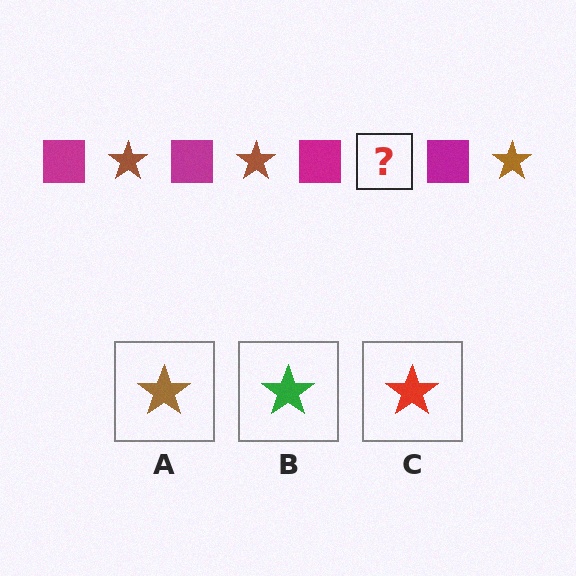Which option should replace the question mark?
Option A.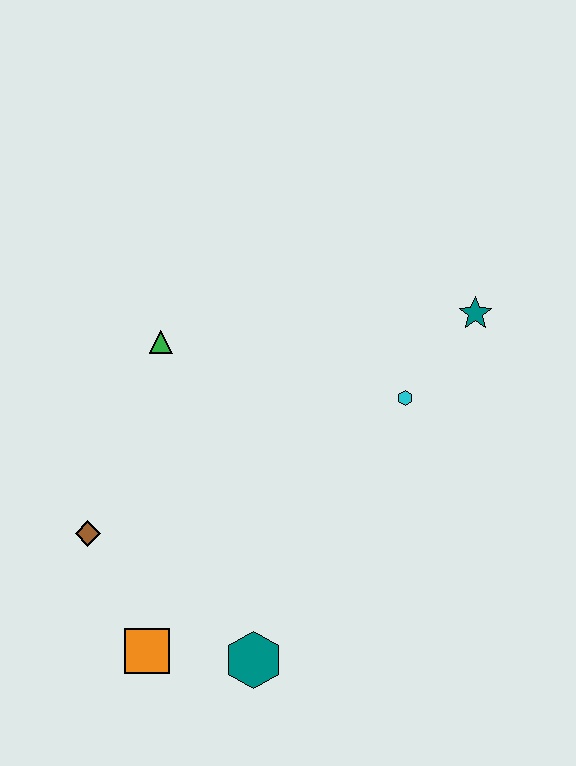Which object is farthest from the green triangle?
The teal hexagon is farthest from the green triangle.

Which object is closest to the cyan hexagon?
The teal star is closest to the cyan hexagon.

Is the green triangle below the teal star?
Yes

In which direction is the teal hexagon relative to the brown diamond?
The teal hexagon is to the right of the brown diamond.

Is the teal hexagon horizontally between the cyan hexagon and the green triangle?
Yes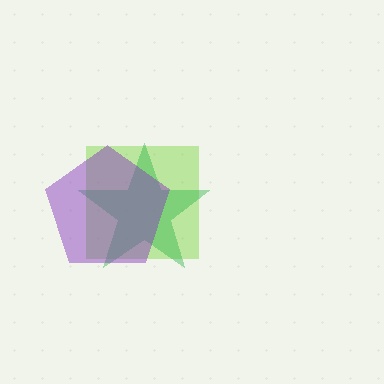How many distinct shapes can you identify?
There are 3 distinct shapes: a lime square, a green star, a purple pentagon.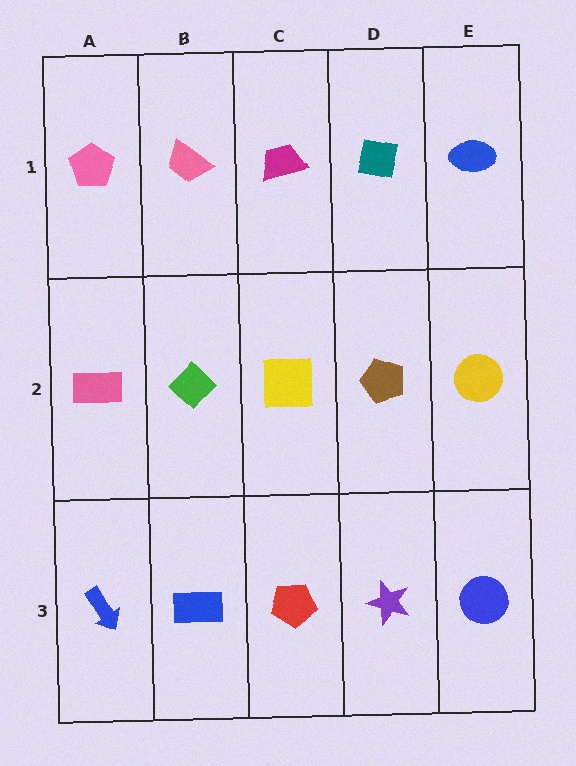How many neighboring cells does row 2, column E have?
3.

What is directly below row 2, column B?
A blue rectangle.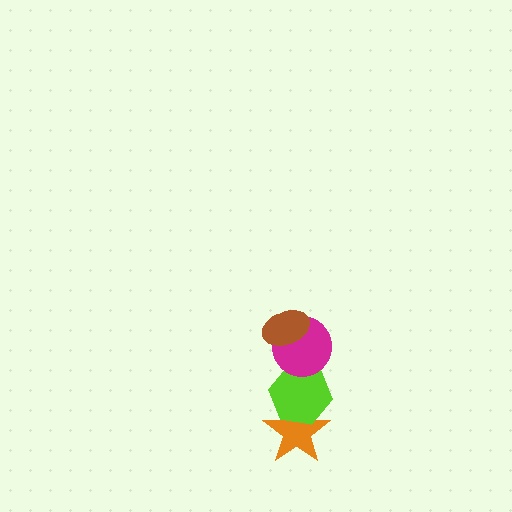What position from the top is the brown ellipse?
The brown ellipse is 1st from the top.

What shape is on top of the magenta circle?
The brown ellipse is on top of the magenta circle.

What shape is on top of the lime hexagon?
The magenta circle is on top of the lime hexagon.